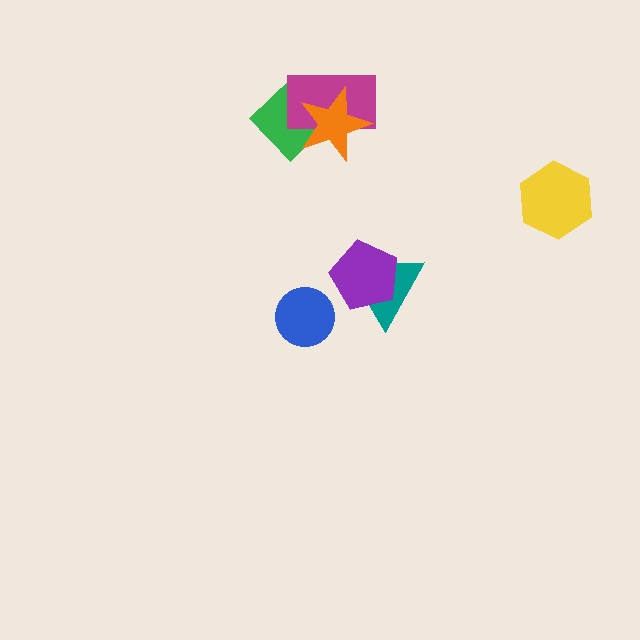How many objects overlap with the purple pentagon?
1 object overlaps with the purple pentagon.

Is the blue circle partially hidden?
No, no other shape covers it.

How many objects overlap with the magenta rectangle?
2 objects overlap with the magenta rectangle.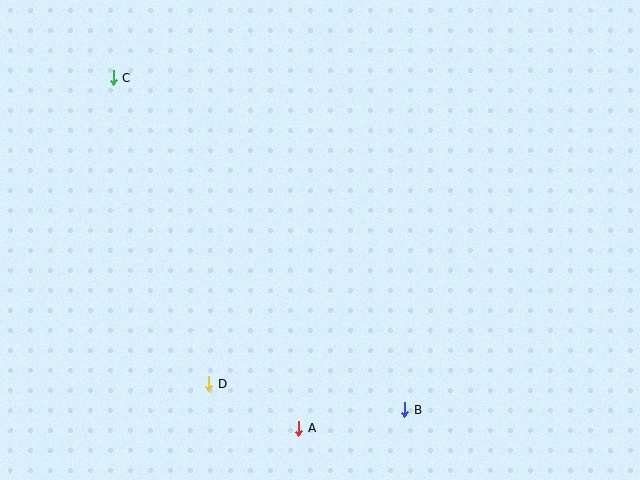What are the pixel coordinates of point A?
Point A is at (299, 428).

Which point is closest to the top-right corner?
Point B is closest to the top-right corner.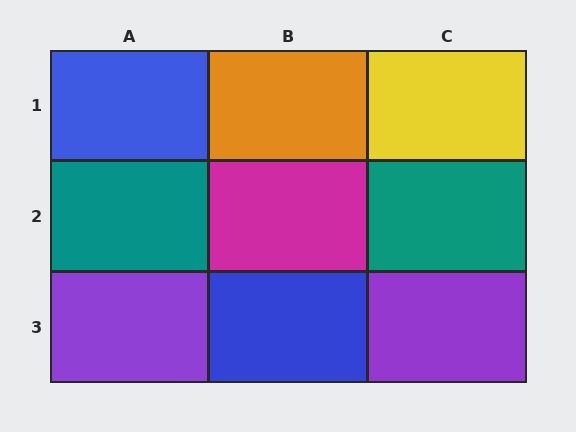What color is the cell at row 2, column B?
Magenta.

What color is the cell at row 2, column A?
Teal.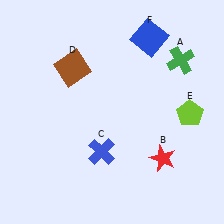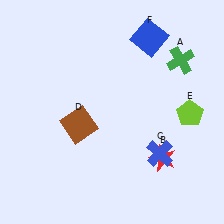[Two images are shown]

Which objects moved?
The objects that moved are: the blue cross (C), the brown square (D).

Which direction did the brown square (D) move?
The brown square (D) moved down.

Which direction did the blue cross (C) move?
The blue cross (C) moved right.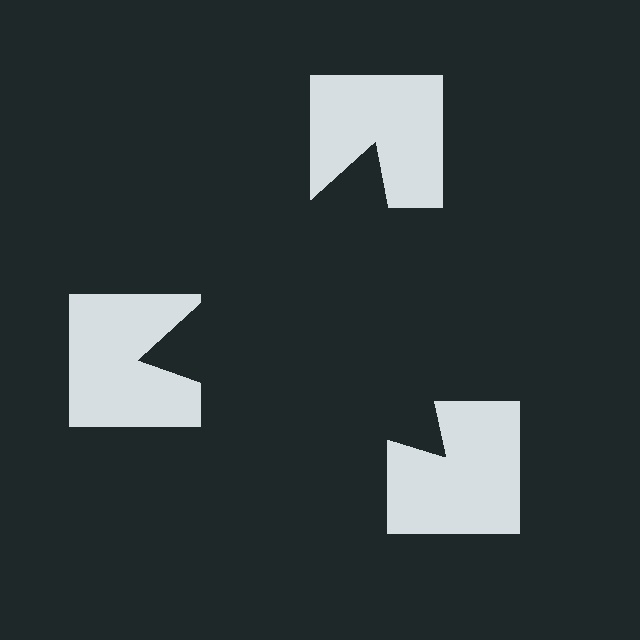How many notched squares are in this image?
There are 3 — one at each vertex of the illusory triangle.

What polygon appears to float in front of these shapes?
An illusory triangle — its edges are inferred from the aligned wedge cuts in the notched squares, not physically drawn.